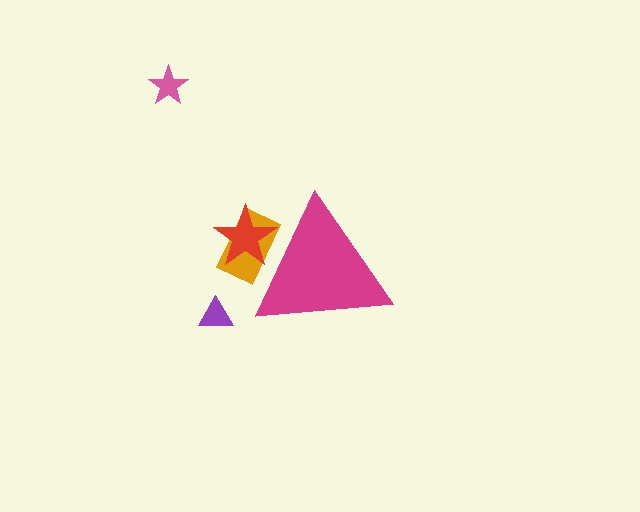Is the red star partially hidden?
Yes, the red star is partially hidden behind the magenta triangle.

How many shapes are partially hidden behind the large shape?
2 shapes are partially hidden.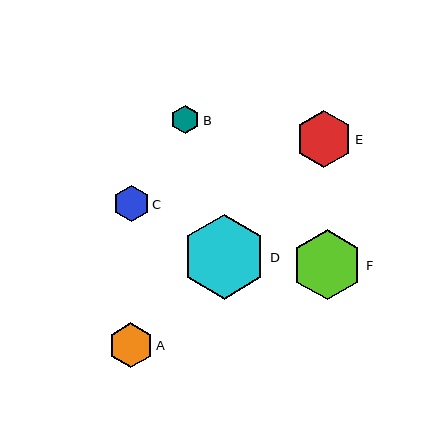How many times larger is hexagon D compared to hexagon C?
Hexagon D is approximately 2.4 times the size of hexagon C.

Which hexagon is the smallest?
Hexagon B is the smallest with a size of approximately 29 pixels.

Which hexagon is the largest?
Hexagon D is the largest with a size of approximately 85 pixels.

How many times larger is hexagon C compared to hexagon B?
Hexagon C is approximately 1.3 times the size of hexagon B.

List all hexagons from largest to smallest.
From largest to smallest: D, F, E, A, C, B.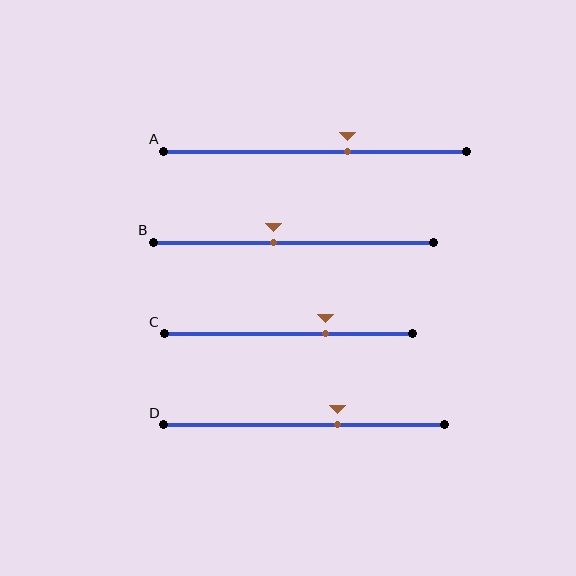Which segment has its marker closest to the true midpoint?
Segment B has its marker closest to the true midpoint.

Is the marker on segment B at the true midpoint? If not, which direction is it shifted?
No, the marker on segment B is shifted to the left by about 7% of the segment length.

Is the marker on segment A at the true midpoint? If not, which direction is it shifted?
No, the marker on segment A is shifted to the right by about 11% of the segment length.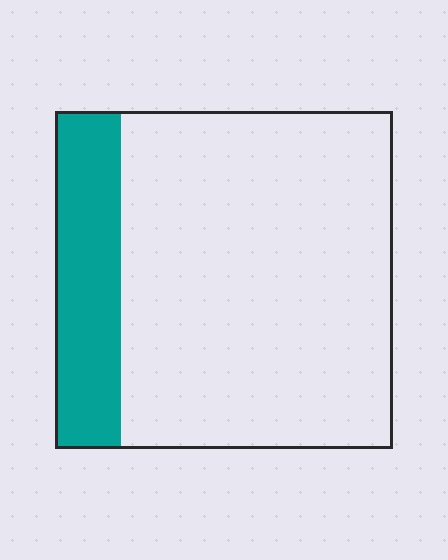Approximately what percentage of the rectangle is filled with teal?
Approximately 20%.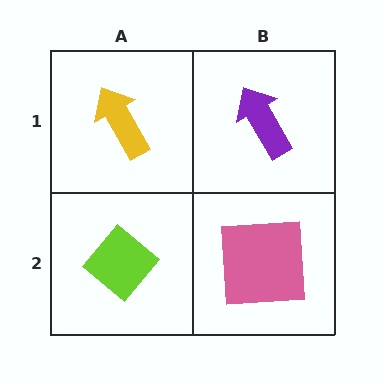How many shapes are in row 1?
2 shapes.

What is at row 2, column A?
A lime diamond.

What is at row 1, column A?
A yellow arrow.